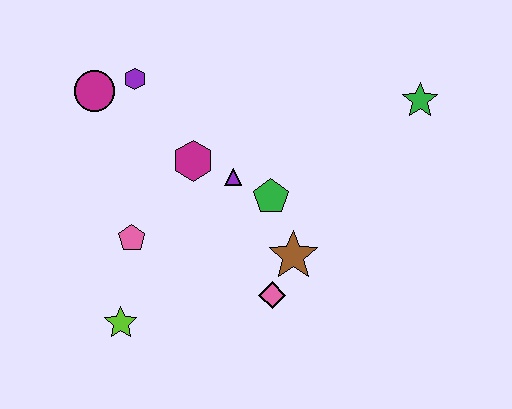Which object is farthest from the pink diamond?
The magenta circle is farthest from the pink diamond.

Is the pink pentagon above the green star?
No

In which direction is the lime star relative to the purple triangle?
The lime star is below the purple triangle.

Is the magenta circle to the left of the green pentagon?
Yes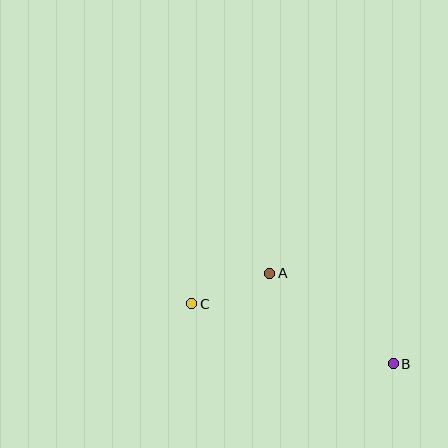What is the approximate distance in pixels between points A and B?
The distance between A and B is approximately 153 pixels.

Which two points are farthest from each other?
Points B and C are farthest from each other.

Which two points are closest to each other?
Points A and C are closest to each other.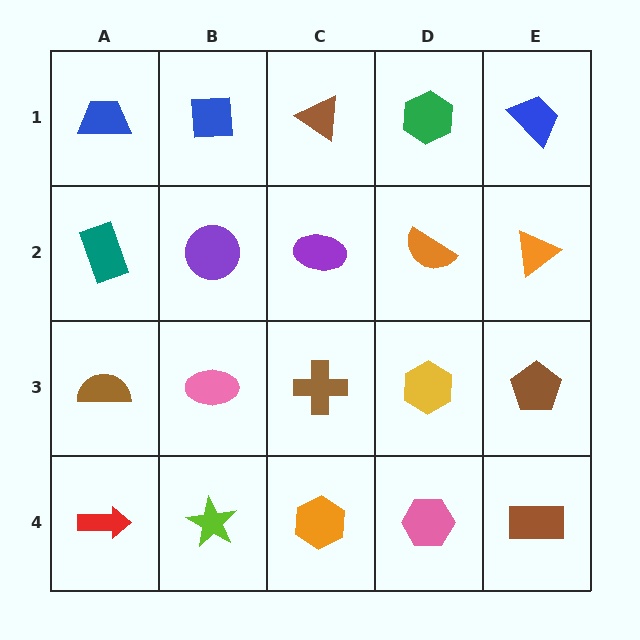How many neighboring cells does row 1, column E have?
2.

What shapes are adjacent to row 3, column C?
A purple ellipse (row 2, column C), an orange hexagon (row 4, column C), a pink ellipse (row 3, column B), a yellow hexagon (row 3, column D).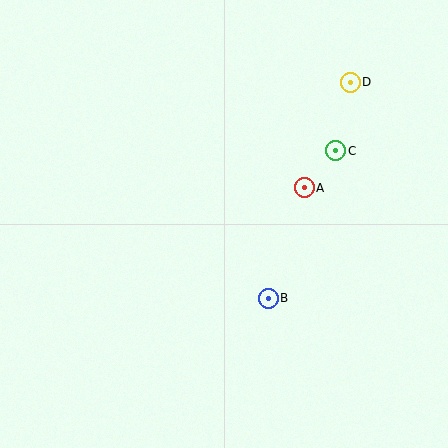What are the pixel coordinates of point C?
Point C is at (336, 151).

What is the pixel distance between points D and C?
The distance between D and C is 70 pixels.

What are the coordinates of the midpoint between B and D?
The midpoint between B and D is at (309, 190).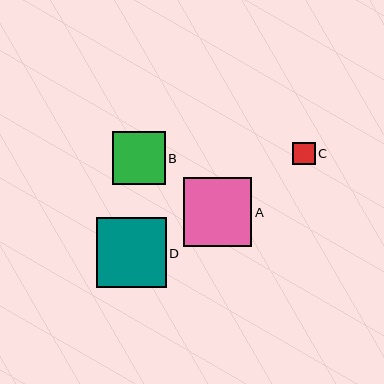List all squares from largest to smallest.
From largest to smallest: D, A, B, C.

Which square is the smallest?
Square C is the smallest with a size of approximately 23 pixels.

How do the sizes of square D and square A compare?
Square D and square A are approximately the same size.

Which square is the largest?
Square D is the largest with a size of approximately 70 pixels.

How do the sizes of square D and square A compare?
Square D and square A are approximately the same size.